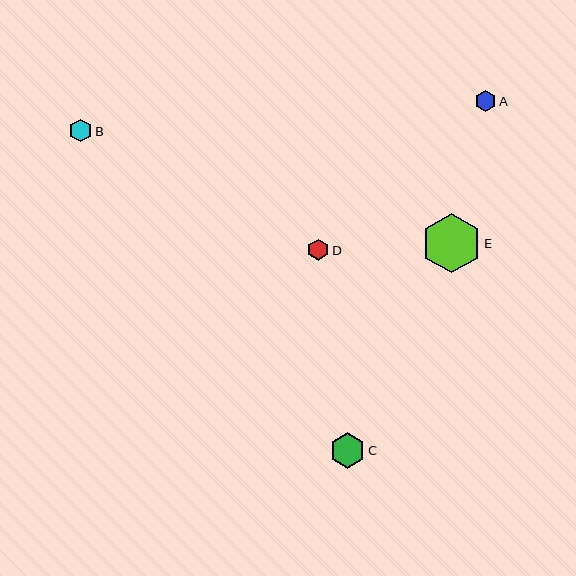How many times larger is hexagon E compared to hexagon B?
Hexagon E is approximately 2.6 times the size of hexagon B.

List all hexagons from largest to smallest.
From largest to smallest: E, C, B, D, A.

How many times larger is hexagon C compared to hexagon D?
Hexagon C is approximately 1.7 times the size of hexagon D.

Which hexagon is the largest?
Hexagon E is the largest with a size of approximately 59 pixels.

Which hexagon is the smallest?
Hexagon A is the smallest with a size of approximately 21 pixels.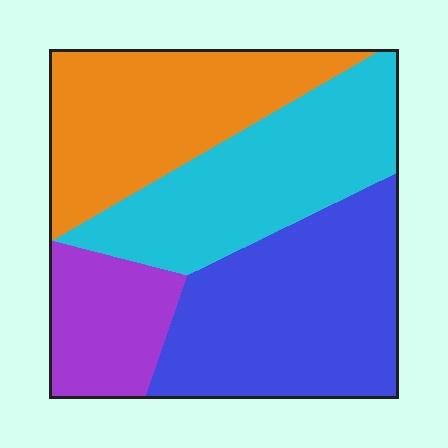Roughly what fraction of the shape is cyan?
Cyan covers around 25% of the shape.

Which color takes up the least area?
Purple, at roughly 15%.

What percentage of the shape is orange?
Orange covers around 25% of the shape.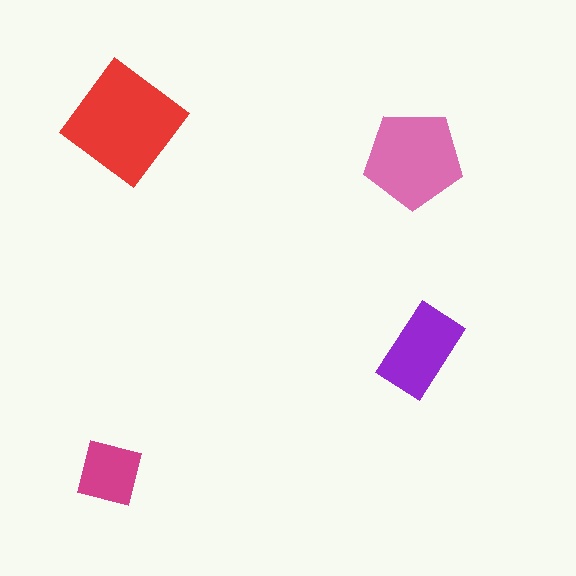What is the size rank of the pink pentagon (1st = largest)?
2nd.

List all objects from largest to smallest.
The red diamond, the pink pentagon, the purple rectangle, the magenta square.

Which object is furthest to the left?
The magenta square is leftmost.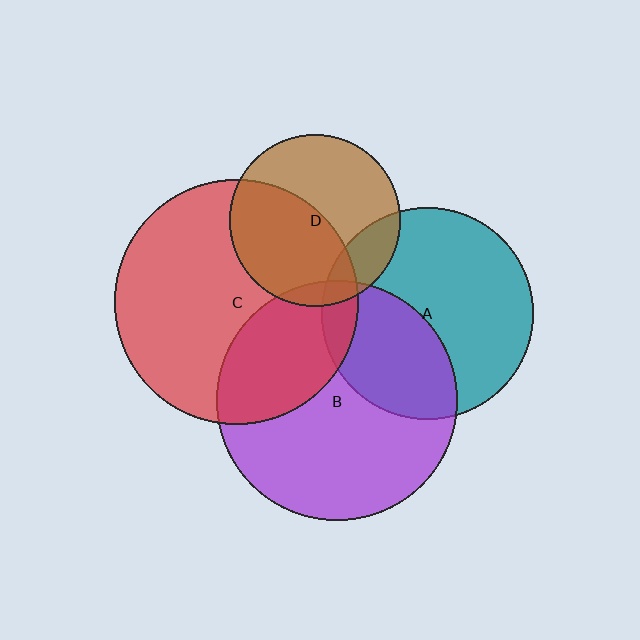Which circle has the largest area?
Circle C (red).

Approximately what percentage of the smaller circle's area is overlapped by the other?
Approximately 15%.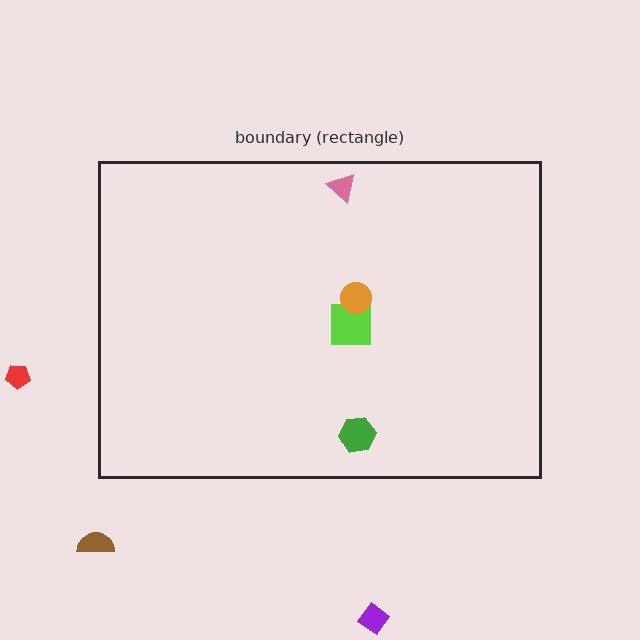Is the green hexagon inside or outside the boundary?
Inside.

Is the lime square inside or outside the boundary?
Inside.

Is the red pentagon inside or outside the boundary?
Outside.